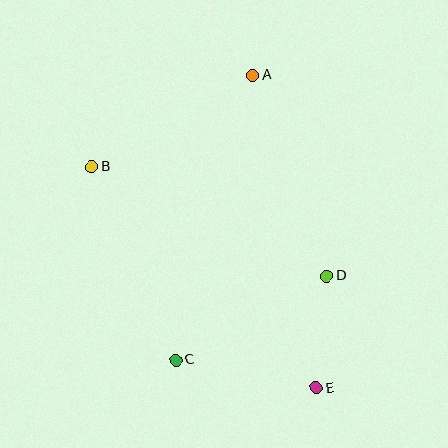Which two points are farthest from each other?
Points A and E are farthest from each other.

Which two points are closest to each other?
Points D and E are closest to each other.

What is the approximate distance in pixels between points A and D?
The distance between A and D is approximately 213 pixels.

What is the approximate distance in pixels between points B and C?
The distance between B and C is approximately 211 pixels.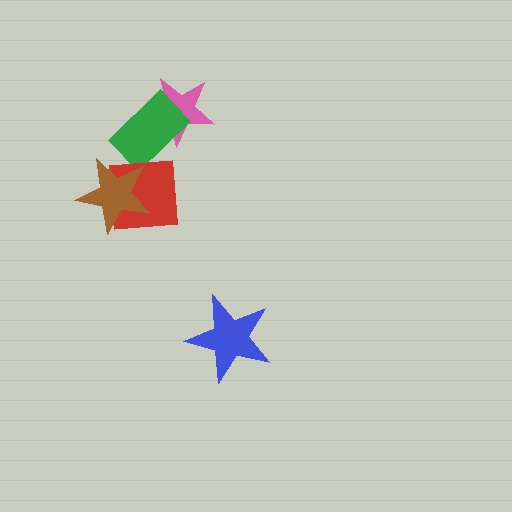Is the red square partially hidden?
Yes, it is partially covered by another shape.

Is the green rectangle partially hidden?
Yes, it is partially covered by another shape.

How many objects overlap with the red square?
2 objects overlap with the red square.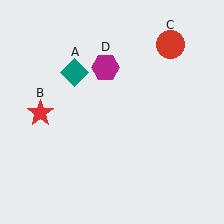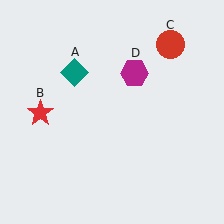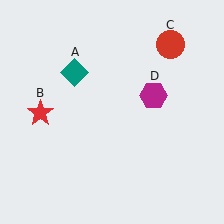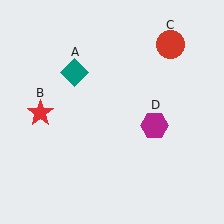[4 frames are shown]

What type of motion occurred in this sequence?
The magenta hexagon (object D) rotated clockwise around the center of the scene.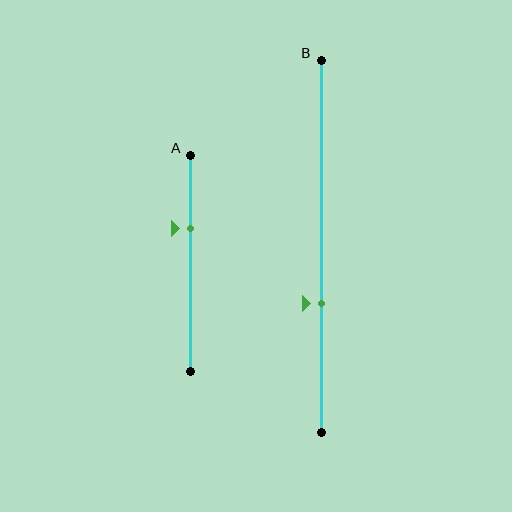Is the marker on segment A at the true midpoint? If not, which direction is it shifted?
No, the marker on segment A is shifted upward by about 16% of the segment length.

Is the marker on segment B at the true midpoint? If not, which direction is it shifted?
No, the marker on segment B is shifted downward by about 16% of the segment length.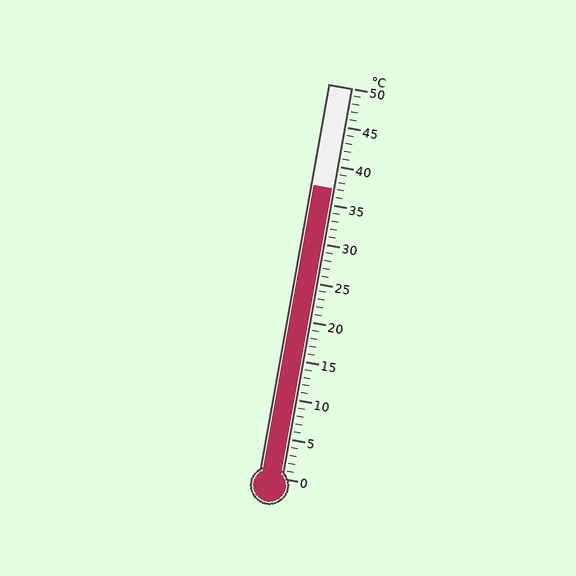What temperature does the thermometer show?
The thermometer shows approximately 37°C.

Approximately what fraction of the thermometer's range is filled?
The thermometer is filled to approximately 75% of its range.